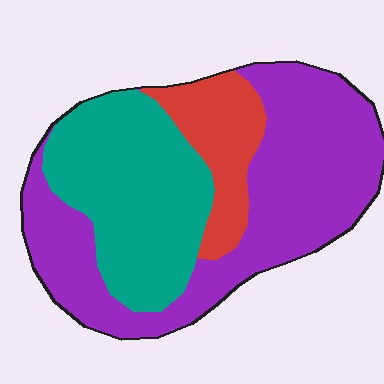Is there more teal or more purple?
Purple.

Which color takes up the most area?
Purple, at roughly 50%.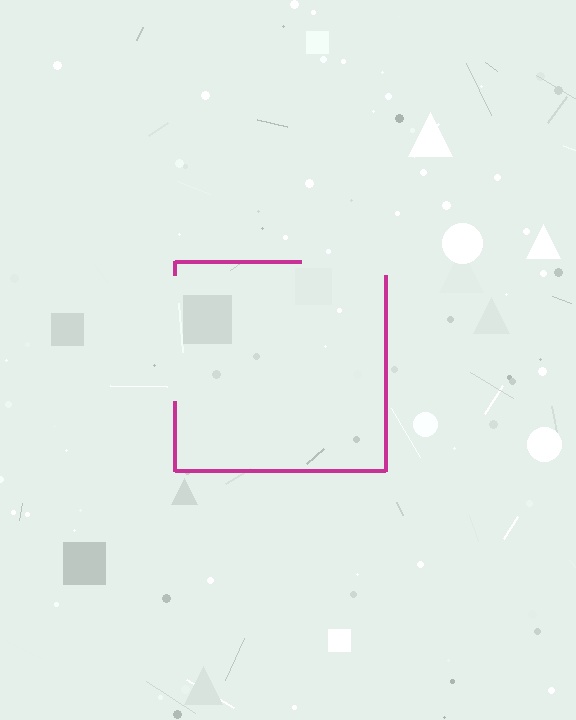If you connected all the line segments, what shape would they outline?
They would outline a square.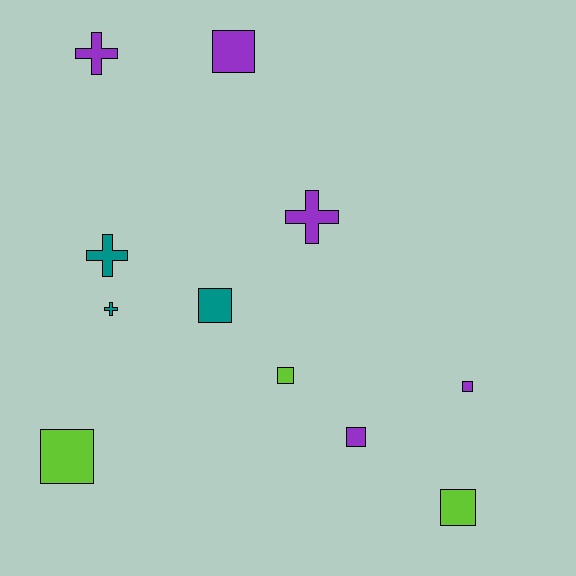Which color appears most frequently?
Purple, with 5 objects.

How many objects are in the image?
There are 11 objects.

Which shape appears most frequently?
Square, with 7 objects.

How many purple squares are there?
There are 3 purple squares.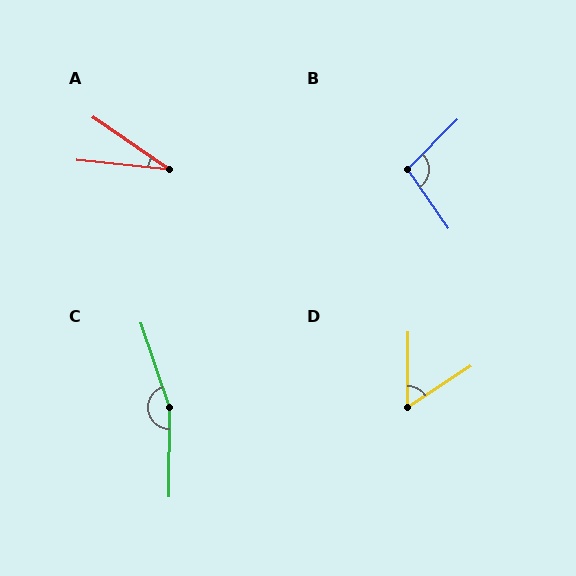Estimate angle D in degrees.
Approximately 57 degrees.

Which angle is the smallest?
A, at approximately 28 degrees.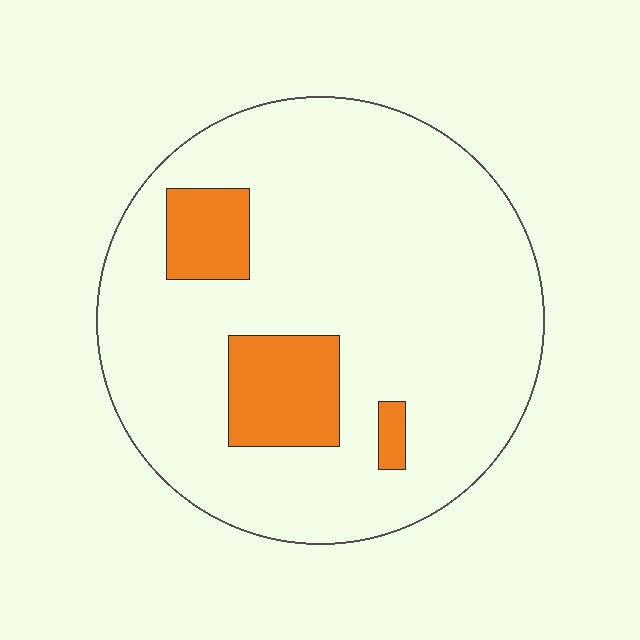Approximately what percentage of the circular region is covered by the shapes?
Approximately 15%.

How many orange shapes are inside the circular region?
3.